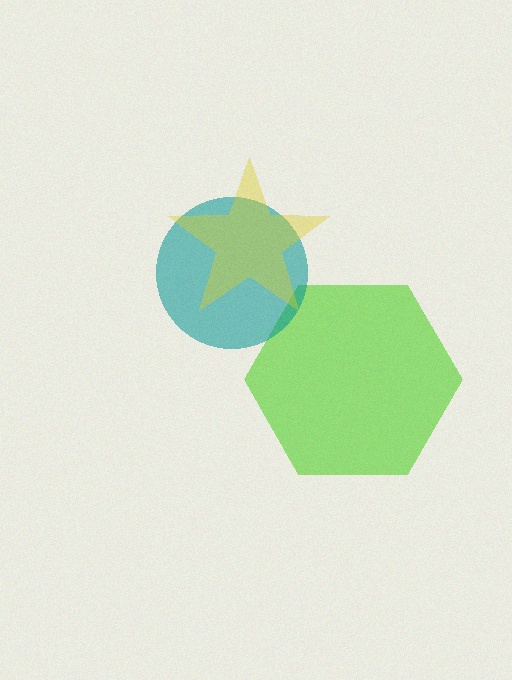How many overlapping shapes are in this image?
There are 3 overlapping shapes in the image.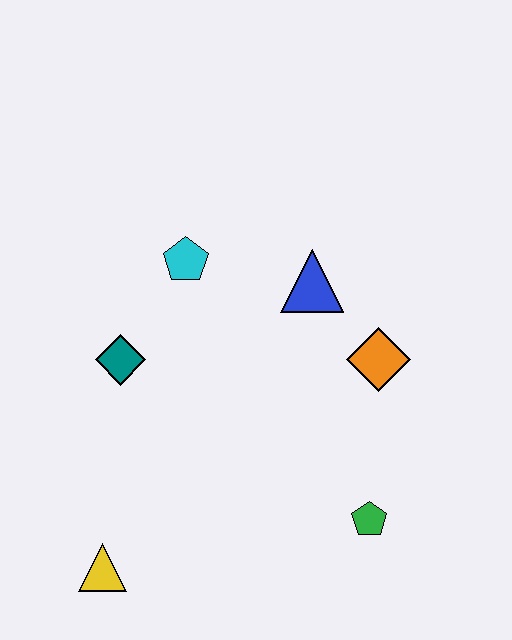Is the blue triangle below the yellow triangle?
No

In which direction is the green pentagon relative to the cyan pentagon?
The green pentagon is below the cyan pentagon.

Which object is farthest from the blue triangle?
The yellow triangle is farthest from the blue triangle.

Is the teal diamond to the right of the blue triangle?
No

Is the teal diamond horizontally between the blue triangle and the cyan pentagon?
No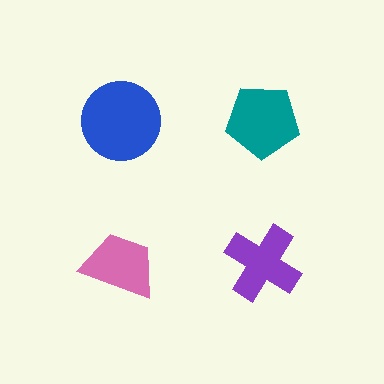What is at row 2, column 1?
A pink trapezoid.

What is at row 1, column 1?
A blue circle.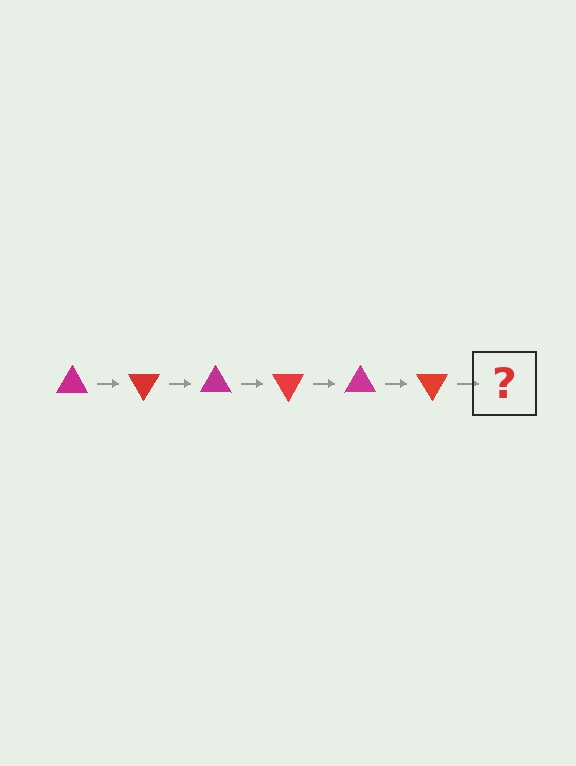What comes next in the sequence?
The next element should be a magenta triangle, rotated 360 degrees from the start.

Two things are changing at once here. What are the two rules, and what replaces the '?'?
The two rules are that it rotates 60 degrees each step and the color cycles through magenta and red. The '?' should be a magenta triangle, rotated 360 degrees from the start.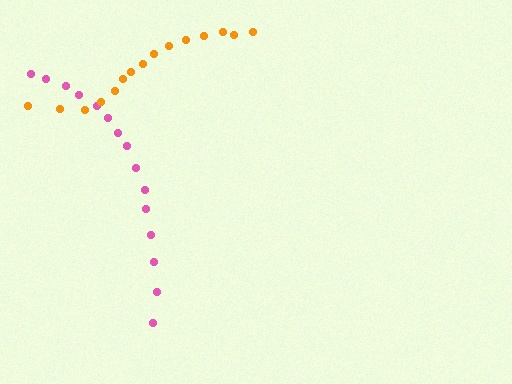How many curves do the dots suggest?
There are 2 distinct paths.